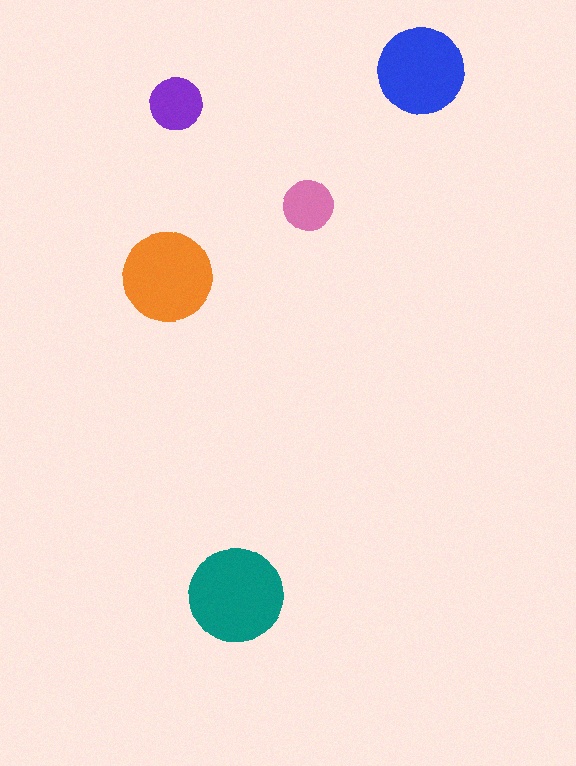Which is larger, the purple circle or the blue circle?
The blue one.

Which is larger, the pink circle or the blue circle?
The blue one.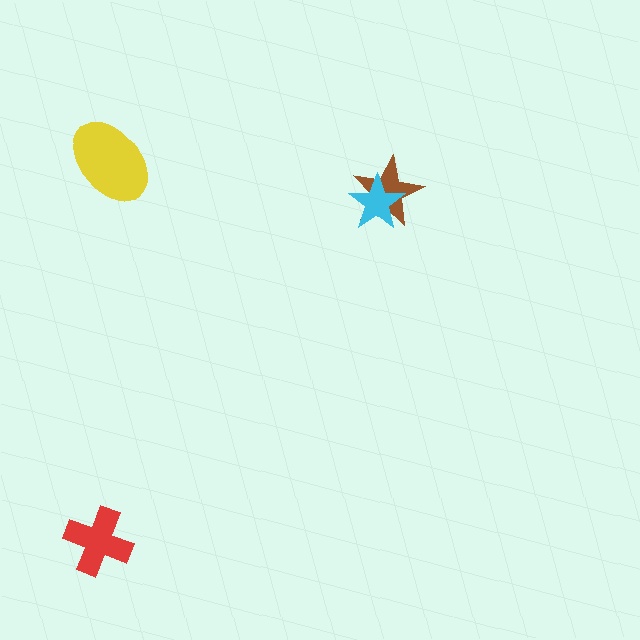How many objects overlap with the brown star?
1 object overlaps with the brown star.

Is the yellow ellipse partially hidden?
No, no other shape covers it.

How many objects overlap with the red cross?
0 objects overlap with the red cross.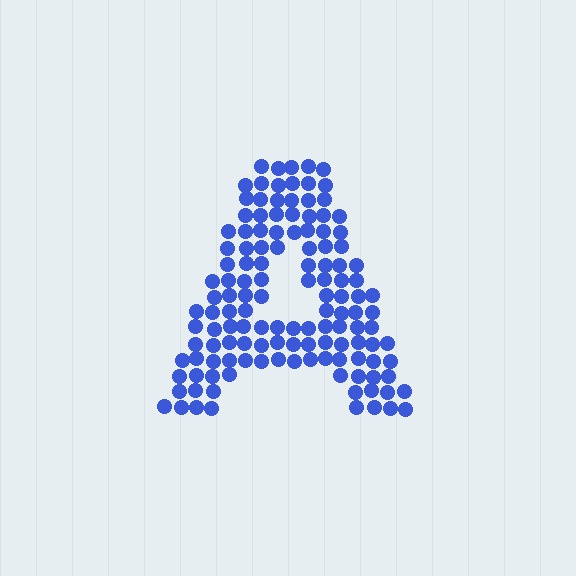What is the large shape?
The large shape is the letter A.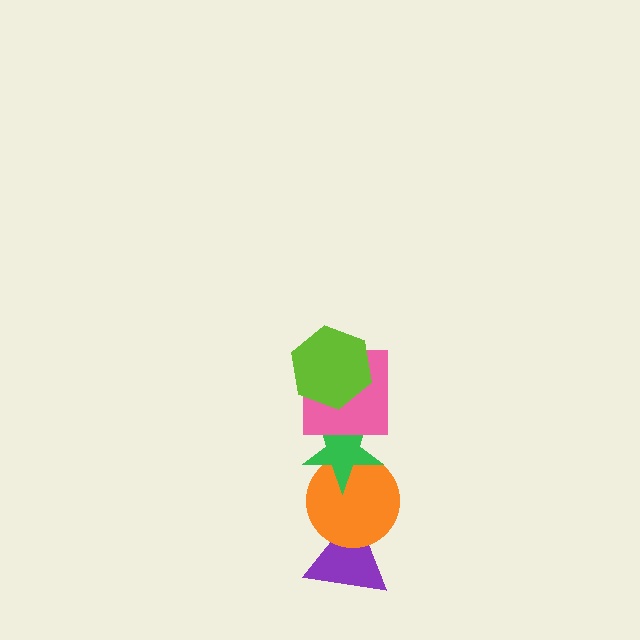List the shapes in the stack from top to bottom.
From top to bottom: the lime hexagon, the pink square, the green star, the orange circle, the purple triangle.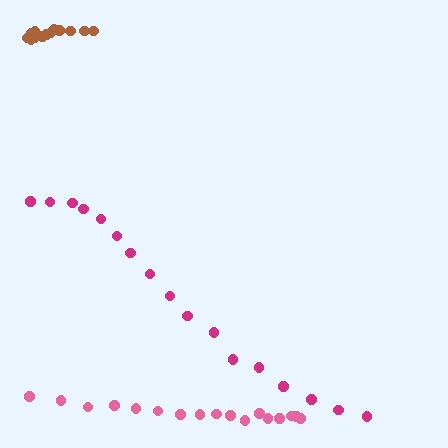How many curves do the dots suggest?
There are 3 distinct paths.